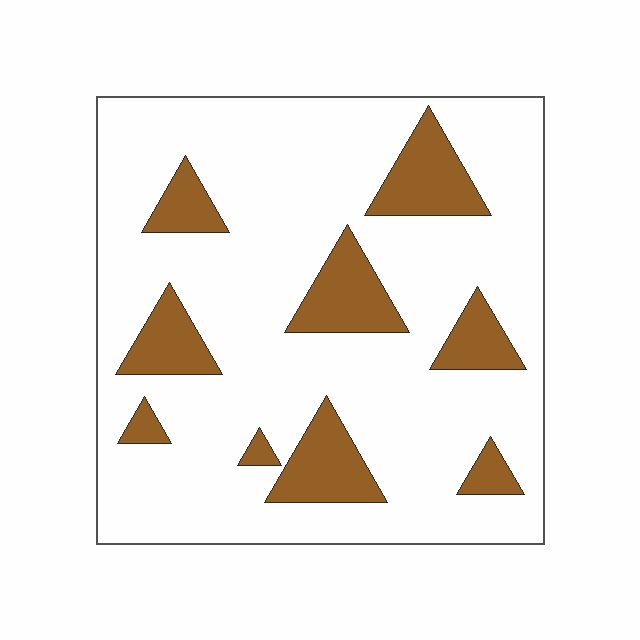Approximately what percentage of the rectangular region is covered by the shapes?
Approximately 20%.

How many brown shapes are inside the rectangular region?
9.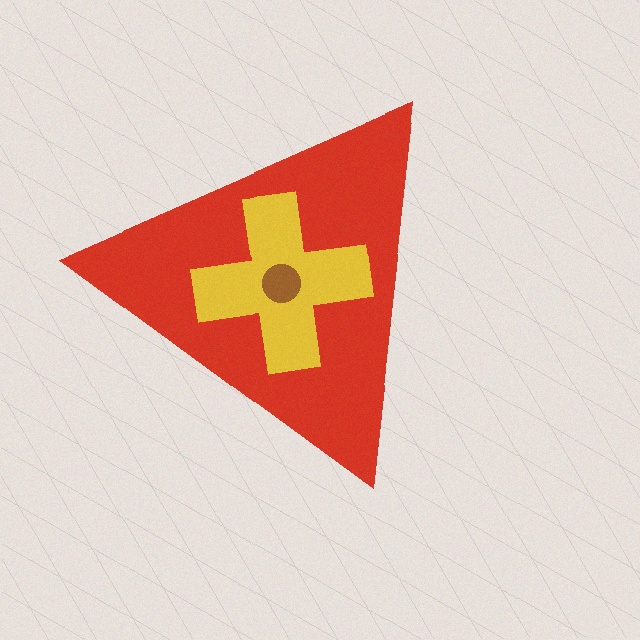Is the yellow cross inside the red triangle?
Yes.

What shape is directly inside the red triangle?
The yellow cross.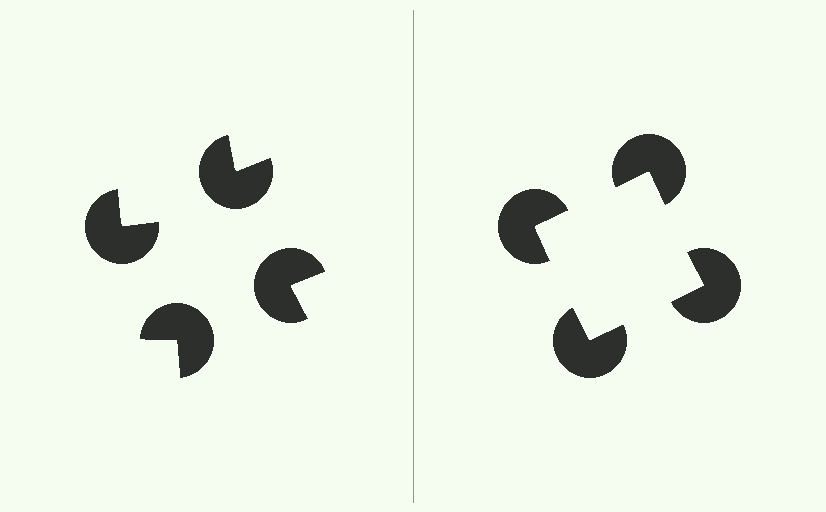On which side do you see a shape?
An illusory square appears on the right side. On the left side the wedge cuts are rotated, so no coherent shape forms.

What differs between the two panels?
The pac-man discs are positioned identically on both sides; only the wedge orientations differ. On the right they align to a square; on the left they are misaligned.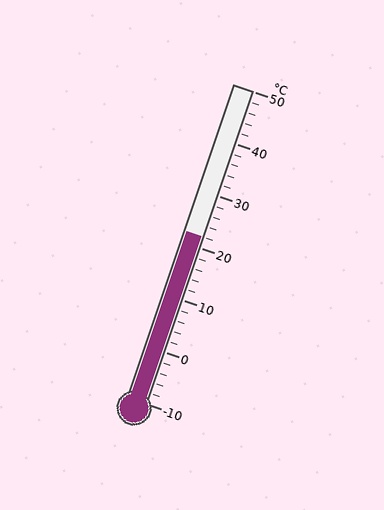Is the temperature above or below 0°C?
The temperature is above 0°C.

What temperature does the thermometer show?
The thermometer shows approximately 22°C.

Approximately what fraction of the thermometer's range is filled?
The thermometer is filled to approximately 55% of its range.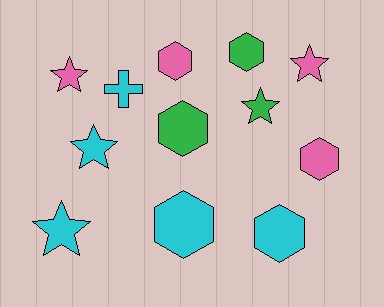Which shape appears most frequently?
Hexagon, with 6 objects.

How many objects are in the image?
There are 12 objects.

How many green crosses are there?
There are no green crosses.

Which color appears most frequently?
Cyan, with 5 objects.